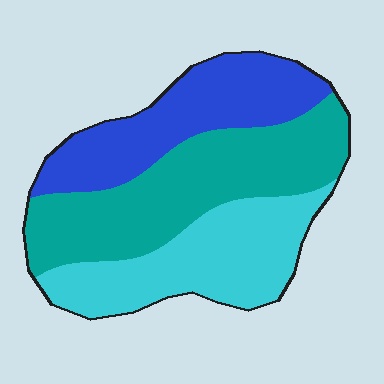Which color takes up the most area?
Teal, at roughly 40%.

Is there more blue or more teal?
Teal.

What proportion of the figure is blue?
Blue covers about 30% of the figure.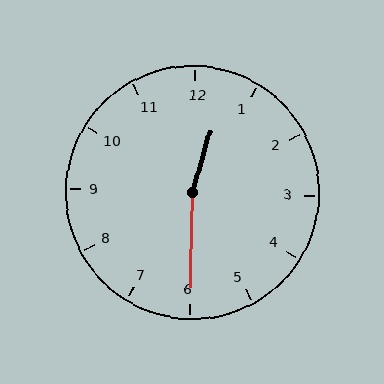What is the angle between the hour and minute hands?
Approximately 165 degrees.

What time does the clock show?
12:30.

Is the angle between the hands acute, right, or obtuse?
It is obtuse.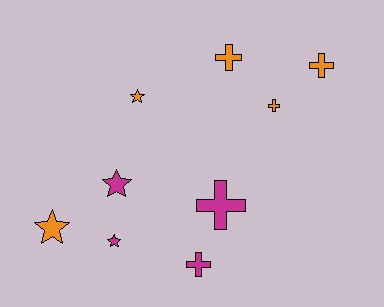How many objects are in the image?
There are 9 objects.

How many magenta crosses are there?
There are 2 magenta crosses.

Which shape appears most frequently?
Cross, with 5 objects.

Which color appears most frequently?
Orange, with 5 objects.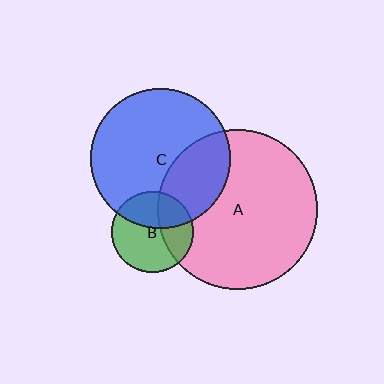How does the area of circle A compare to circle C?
Approximately 1.3 times.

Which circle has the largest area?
Circle A (pink).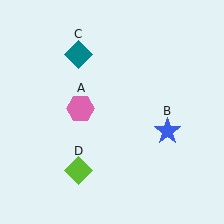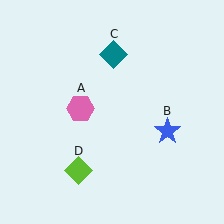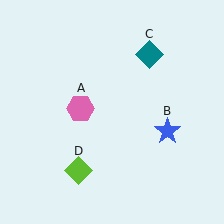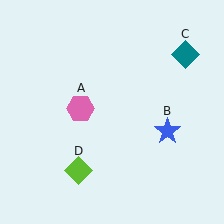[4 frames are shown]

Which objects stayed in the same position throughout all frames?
Pink hexagon (object A) and blue star (object B) and lime diamond (object D) remained stationary.